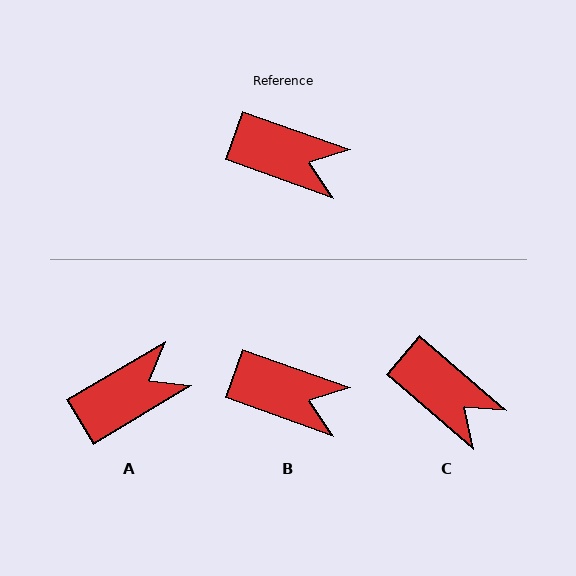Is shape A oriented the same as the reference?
No, it is off by about 50 degrees.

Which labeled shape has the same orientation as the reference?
B.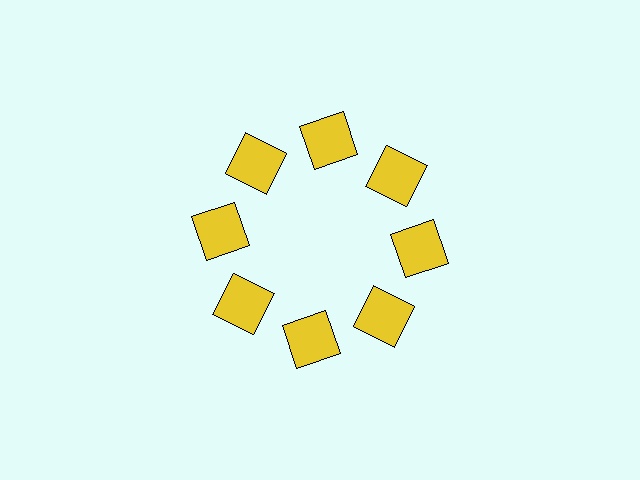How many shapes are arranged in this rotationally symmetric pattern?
There are 8 shapes, arranged in 8 groups of 1.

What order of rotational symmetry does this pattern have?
This pattern has 8-fold rotational symmetry.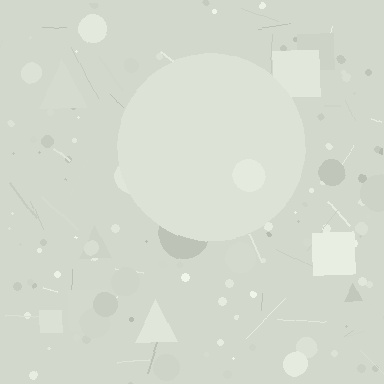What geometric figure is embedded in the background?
A circle is embedded in the background.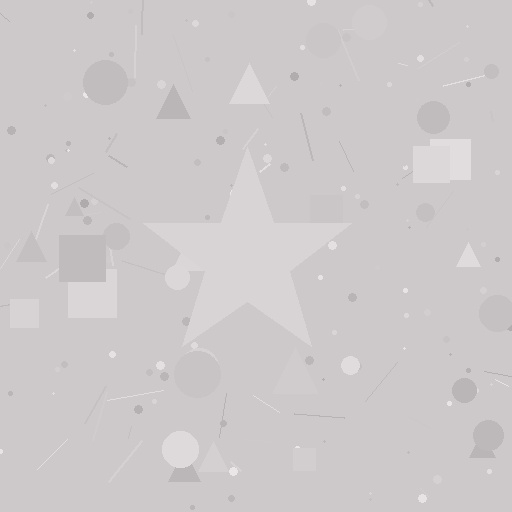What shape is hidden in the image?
A star is hidden in the image.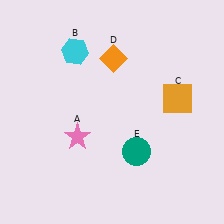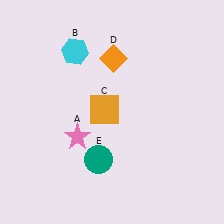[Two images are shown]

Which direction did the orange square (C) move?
The orange square (C) moved left.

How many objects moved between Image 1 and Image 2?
2 objects moved between the two images.